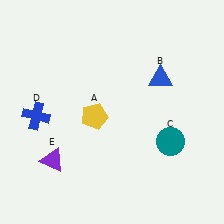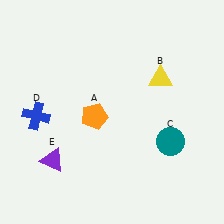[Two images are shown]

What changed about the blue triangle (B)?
In Image 1, B is blue. In Image 2, it changed to yellow.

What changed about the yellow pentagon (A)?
In Image 1, A is yellow. In Image 2, it changed to orange.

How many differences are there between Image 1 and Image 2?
There are 2 differences between the two images.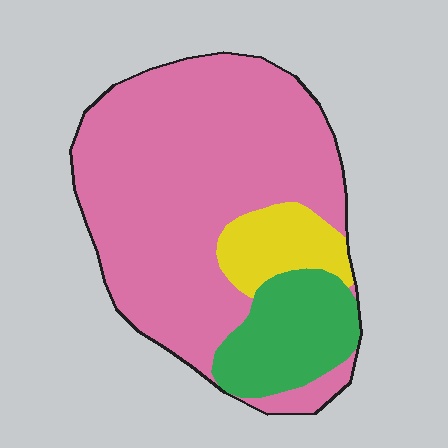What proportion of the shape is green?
Green takes up between a sixth and a third of the shape.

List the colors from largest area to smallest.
From largest to smallest: pink, green, yellow.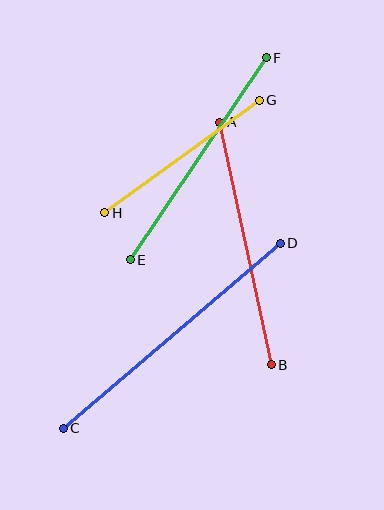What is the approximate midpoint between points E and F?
The midpoint is at approximately (198, 159) pixels.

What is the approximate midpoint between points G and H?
The midpoint is at approximately (182, 157) pixels.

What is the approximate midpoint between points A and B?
The midpoint is at approximately (246, 244) pixels.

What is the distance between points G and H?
The distance is approximately 191 pixels.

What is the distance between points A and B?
The distance is approximately 248 pixels.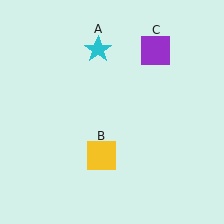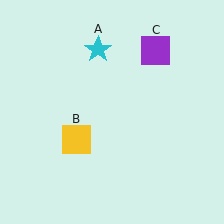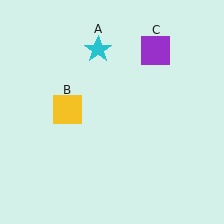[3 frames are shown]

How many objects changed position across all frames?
1 object changed position: yellow square (object B).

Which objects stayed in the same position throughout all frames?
Cyan star (object A) and purple square (object C) remained stationary.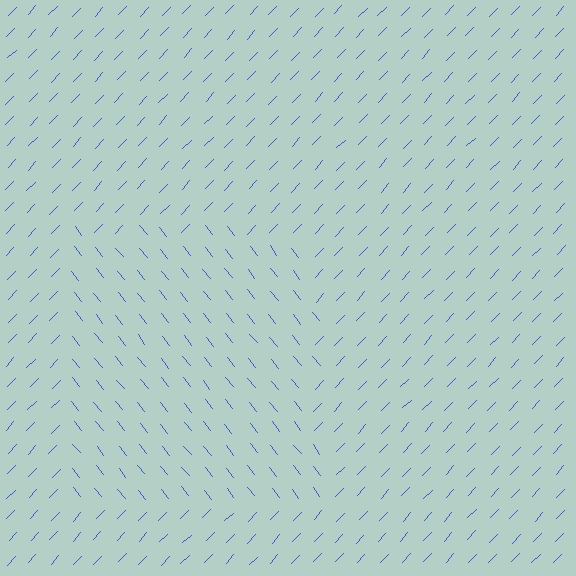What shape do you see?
I see a rectangle.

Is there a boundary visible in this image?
Yes, there is a texture boundary formed by a change in line orientation.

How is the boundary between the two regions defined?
The boundary is defined purely by a change in line orientation (approximately 82 degrees difference). All lines are the same color and thickness.